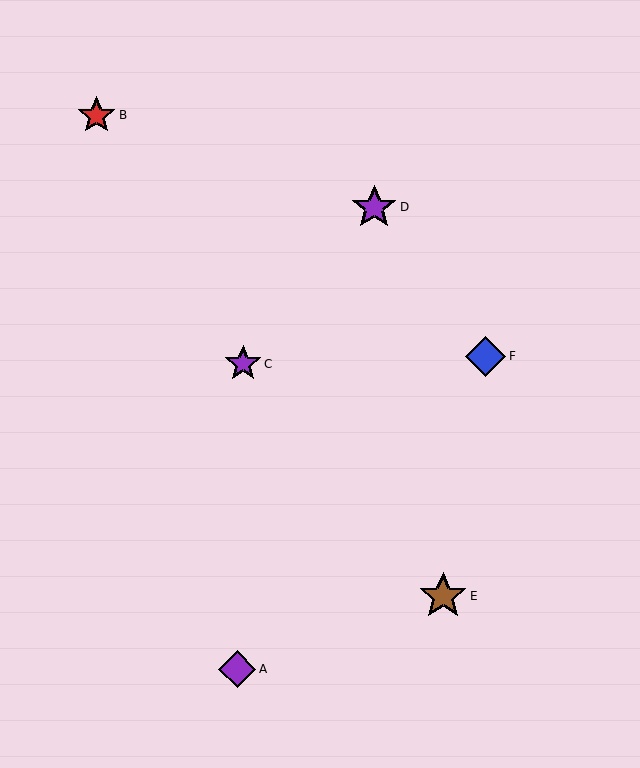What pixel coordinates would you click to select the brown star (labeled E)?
Click at (443, 596) to select the brown star E.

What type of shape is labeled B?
Shape B is a red star.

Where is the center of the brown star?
The center of the brown star is at (443, 596).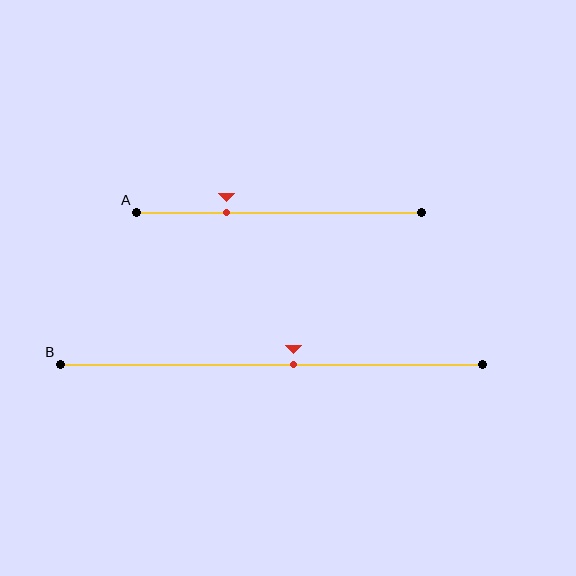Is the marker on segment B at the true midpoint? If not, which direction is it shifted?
No, the marker on segment B is shifted to the right by about 5% of the segment length.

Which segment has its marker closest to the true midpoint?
Segment B has its marker closest to the true midpoint.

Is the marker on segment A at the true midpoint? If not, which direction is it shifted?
No, the marker on segment A is shifted to the left by about 18% of the segment length.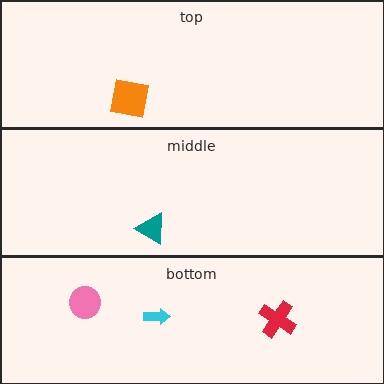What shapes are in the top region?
The orange square.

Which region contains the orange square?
The top region.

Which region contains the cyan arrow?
The bottom region.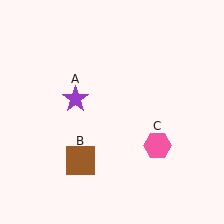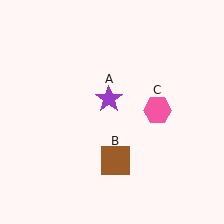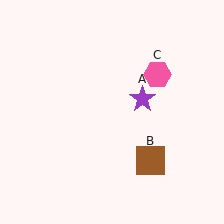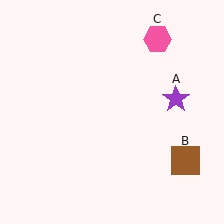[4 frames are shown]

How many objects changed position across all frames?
3 objects changed position: purple star (object A), brown square (object B), pink hexagon (object C).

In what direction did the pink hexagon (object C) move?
The pink hexagon (object C) moved up.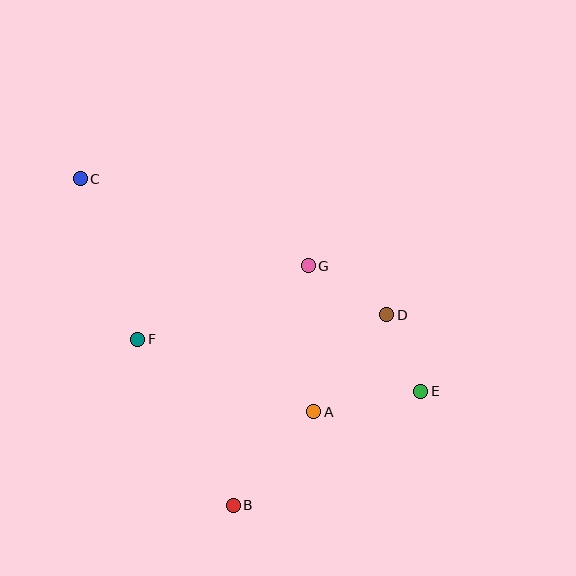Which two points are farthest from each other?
Points C and E are farthest from each other.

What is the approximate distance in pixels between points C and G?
The distance between C and G is approximately 244 pixels.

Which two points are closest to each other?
Points D and E are closest to each other.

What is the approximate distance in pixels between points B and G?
The distance between B and G is approximately 251 pixels.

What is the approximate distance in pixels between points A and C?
The distance between A and C is approximately 330 pixels.